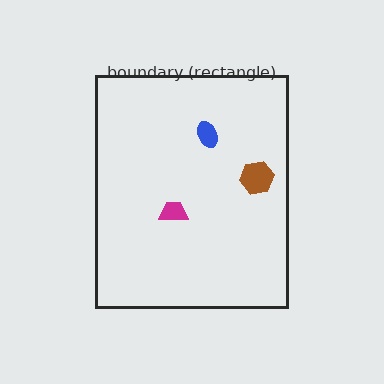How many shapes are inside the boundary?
3 inside, 0 outside.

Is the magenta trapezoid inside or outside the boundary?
Inside.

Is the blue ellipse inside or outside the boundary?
Inside.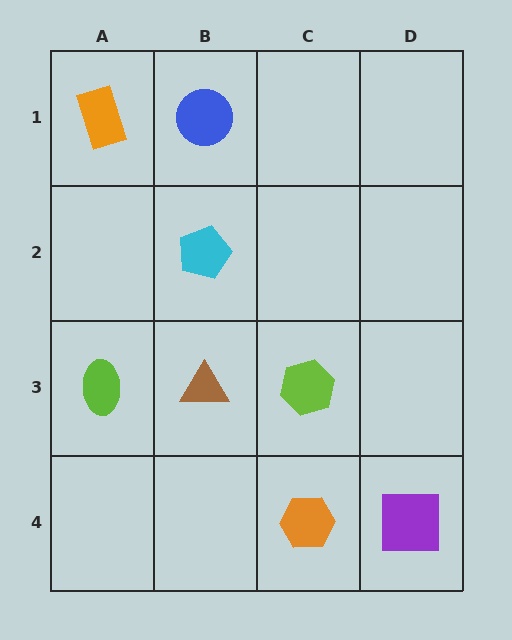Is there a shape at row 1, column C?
No, that cell is empty.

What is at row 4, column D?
A purple square.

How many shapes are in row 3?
3 shapes.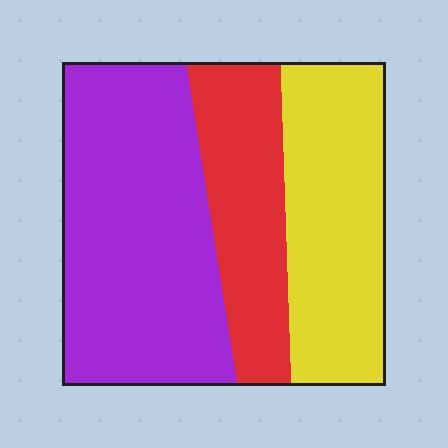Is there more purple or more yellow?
Purple.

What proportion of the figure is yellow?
Yellow takes up about one third (1/3) of the figure.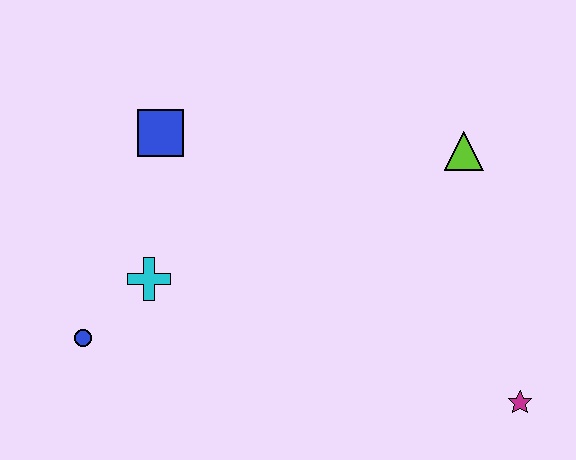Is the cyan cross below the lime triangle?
Yes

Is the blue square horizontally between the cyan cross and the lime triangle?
Yes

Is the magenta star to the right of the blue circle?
Yes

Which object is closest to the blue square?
The cyan cross is closest to the blue square.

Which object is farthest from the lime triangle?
The blue circle is farthest from the lime triangle.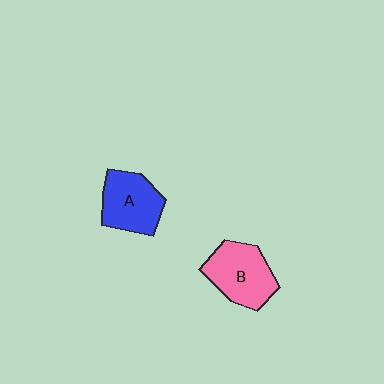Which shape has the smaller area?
Shape A (blue).